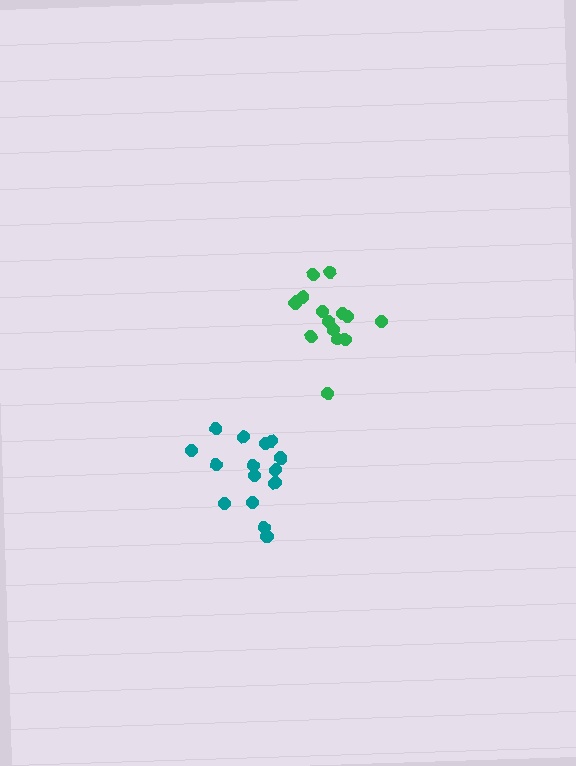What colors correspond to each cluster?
The clusters are colored: teal, green.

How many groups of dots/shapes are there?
There are 2 groups.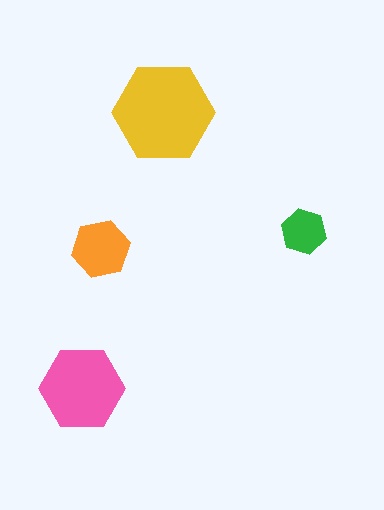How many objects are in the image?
There are 4 objects in the image.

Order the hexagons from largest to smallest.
the yellow one, the pink one, the orange one, the green one.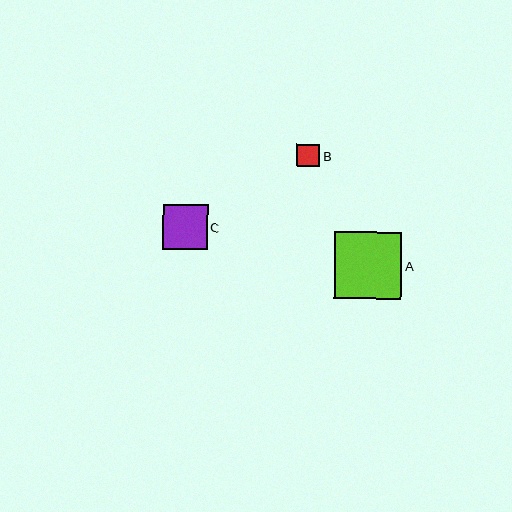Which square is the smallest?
Square B is the smallest with a size of approximately 23 pixels.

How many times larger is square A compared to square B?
Square A is approximately 3.0 times the size of square B.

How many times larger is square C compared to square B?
Square C is approximately 2.0 times the size of square B.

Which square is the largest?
Square A is the largest with a size of approximately 67 pixels.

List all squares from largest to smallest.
From largest to smallest: A, C, B.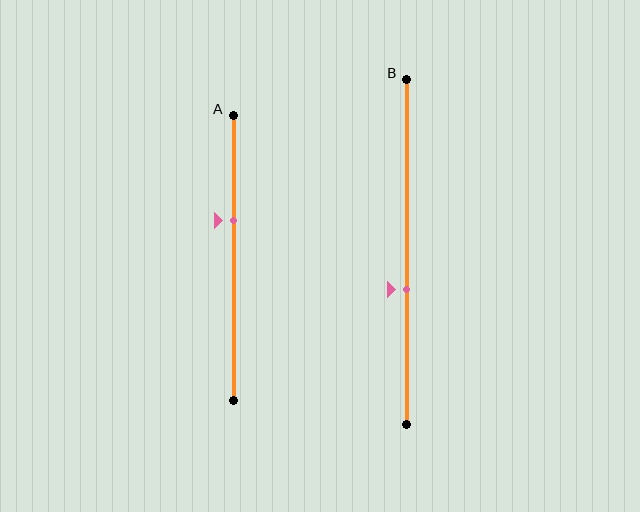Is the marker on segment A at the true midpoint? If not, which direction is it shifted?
No, the marker on segment A is shifted upward by about 13% of the segment length.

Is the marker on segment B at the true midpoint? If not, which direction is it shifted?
No, the marker on segment B is shifted downward by about 11% of the segment length.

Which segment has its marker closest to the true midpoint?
Segment B has its marker closest to the true midpoint.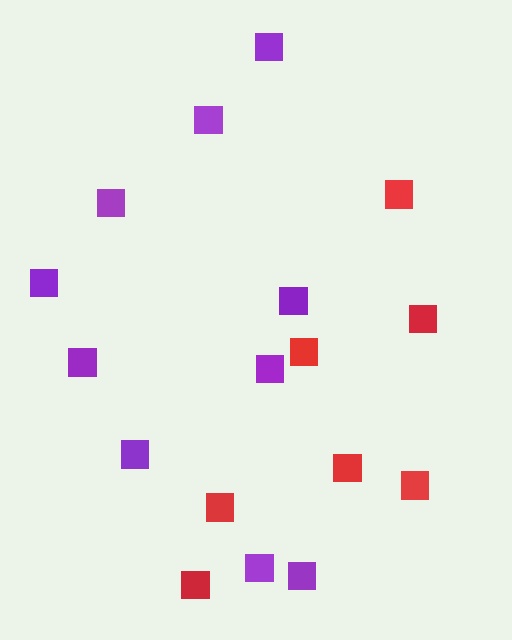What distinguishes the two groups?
There are 2 groups: one group of red squares (7) and one group of purple squares (10).